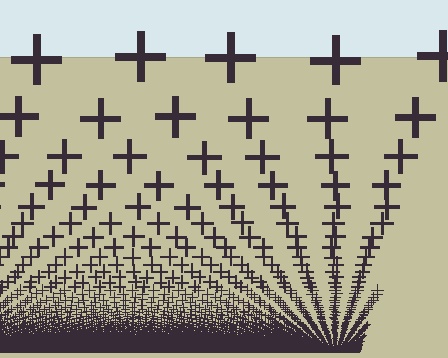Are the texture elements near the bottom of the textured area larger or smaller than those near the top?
Smaller. The gradient is inverted — elements near the bottom are smaller and denser.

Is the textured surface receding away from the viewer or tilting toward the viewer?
The surface appears to tilt toward the viewer. Texture elements get larger and sparser toward the top.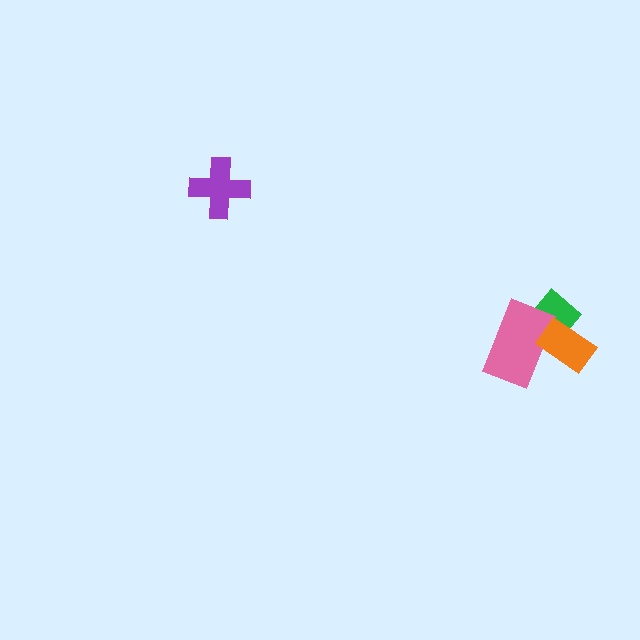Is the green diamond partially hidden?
Yes, it is partially covered by another shape.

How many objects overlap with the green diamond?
2 objects overlap with the green diamond.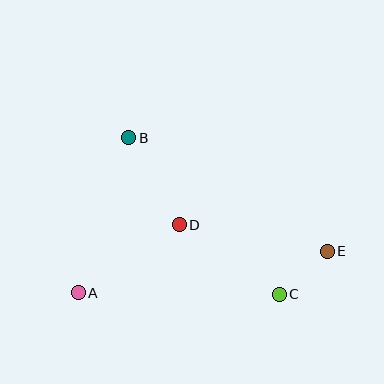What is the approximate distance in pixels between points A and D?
The distance between A and D is approximately 122 pixels.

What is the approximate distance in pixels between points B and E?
The distance between B and E is approximately 229 pixels.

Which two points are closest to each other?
Points C and E are closest to each other.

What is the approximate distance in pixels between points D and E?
The distance between D and E is approximately 150 pixels.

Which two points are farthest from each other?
Points A and E are farthest from each other.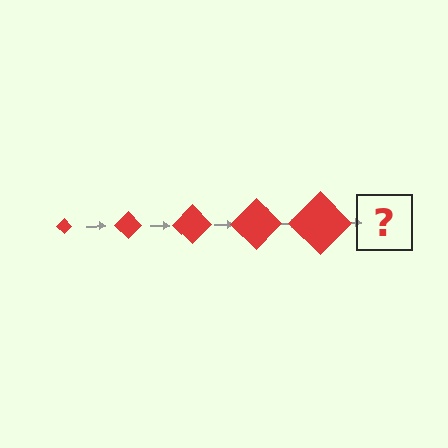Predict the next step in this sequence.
The next step is a red diamond, larger than the previous one.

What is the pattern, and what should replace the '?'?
The pattern is that the diamond gets progressively larger each step. The '?' should be a red diamond, larger than the previous one.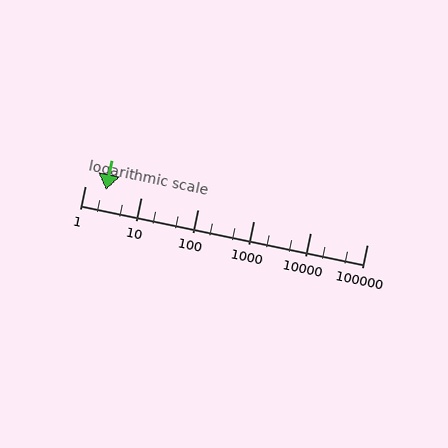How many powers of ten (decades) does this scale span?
The scale spans 5 decades, from 1 to 100000.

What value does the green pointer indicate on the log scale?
The pointer indicates approximately 2.4.